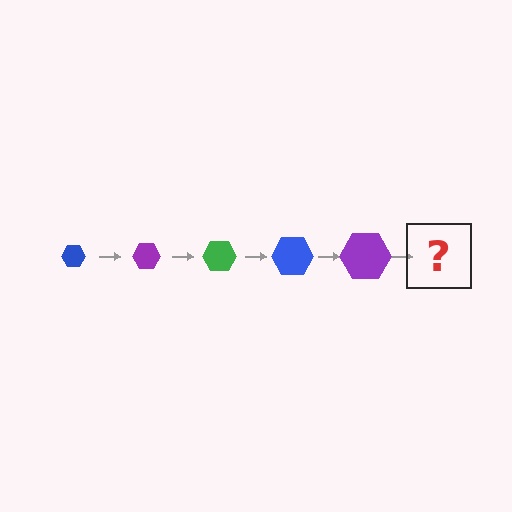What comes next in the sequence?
The next element should be a green hexagon, larger than the previous one.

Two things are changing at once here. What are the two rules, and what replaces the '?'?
The two rules are that the hexagon grows larger each step and the color cycles through blue, purple, and green. The '?' should be a green hexagon, larger than the previous one.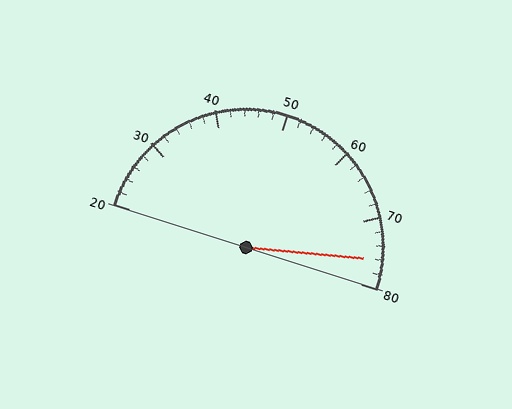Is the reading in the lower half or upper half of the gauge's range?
The reading is in the upper half of the range (20 to 80).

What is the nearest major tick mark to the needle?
The nearest major tick mark is 80.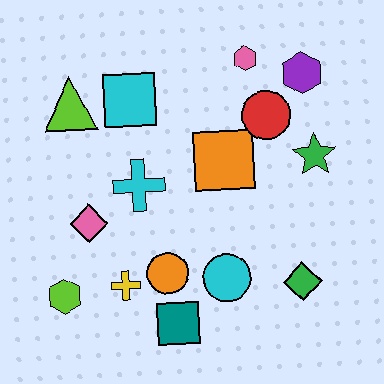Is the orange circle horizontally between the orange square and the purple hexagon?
No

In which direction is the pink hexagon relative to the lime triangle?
The pink hexagon is to the right of the lime triangle.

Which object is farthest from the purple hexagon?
The lime hexagon is farthest from the purple hexagon.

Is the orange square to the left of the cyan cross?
No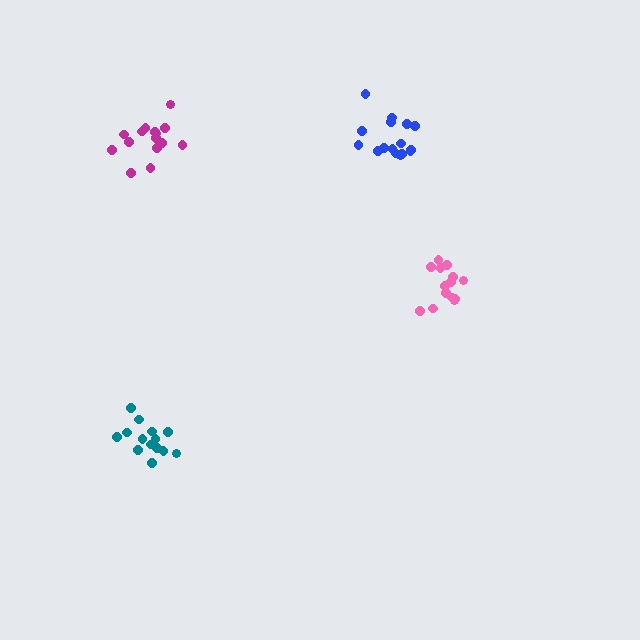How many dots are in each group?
Group 1: 16 dots, Group 2: 14 dots, Group 3: 14 dots, Group 4: 15 dots (59 total).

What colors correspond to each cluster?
The clusters are colored: blue, pink, teal, magenta.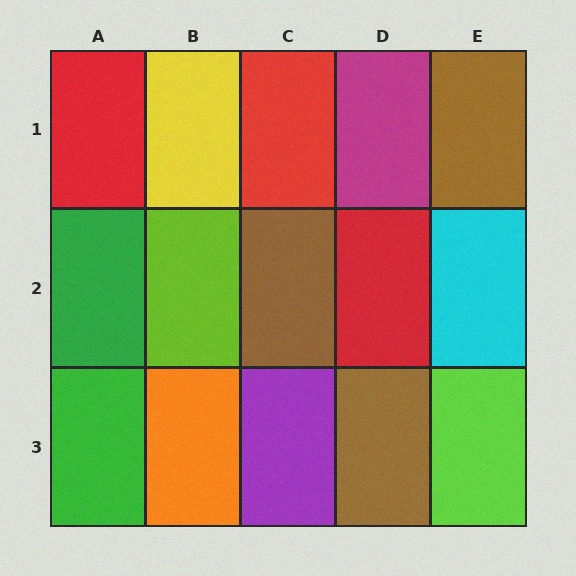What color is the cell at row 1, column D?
Magenta.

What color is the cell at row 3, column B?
Orange.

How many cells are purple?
1 cell is purple.